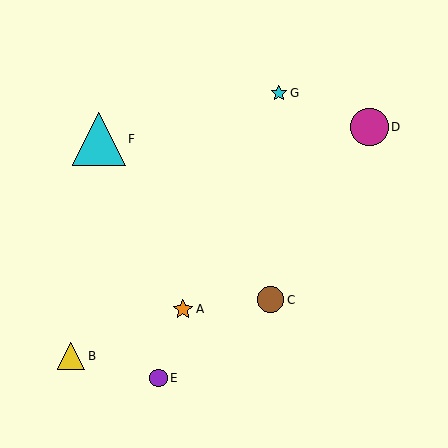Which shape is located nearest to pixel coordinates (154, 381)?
The purple circle (labeled E) at (159, 378) is nearest to that location.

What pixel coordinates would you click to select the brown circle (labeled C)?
Click at (271, 300) to select the brown circle C.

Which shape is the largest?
The cyan triangle (labeled F) is the largest.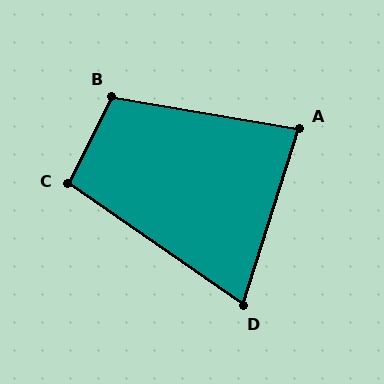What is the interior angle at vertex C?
Approximately 98 degrees (obtuse).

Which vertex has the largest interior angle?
B, at approximately 107 degrees.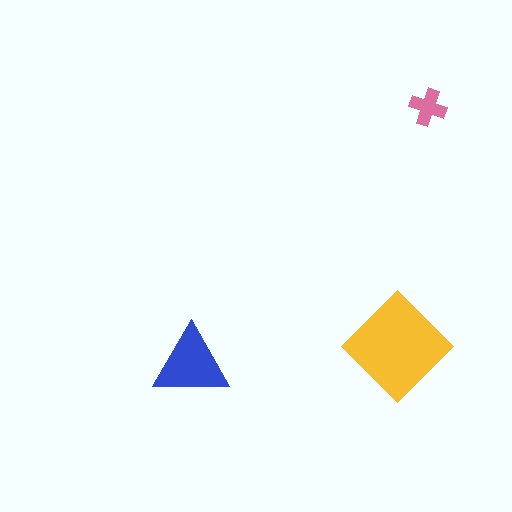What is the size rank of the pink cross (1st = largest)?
3rd.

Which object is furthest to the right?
The pink cross is rightmost.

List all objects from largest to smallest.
The yellow diamond, the blue triangle, the pink cross.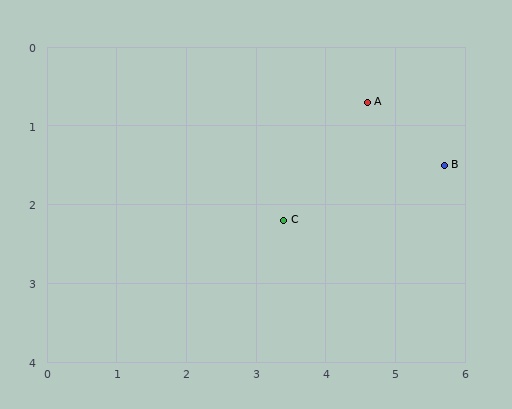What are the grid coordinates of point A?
Point A is at approximately (4.6, 0.7).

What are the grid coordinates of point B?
Point B is at approximately (5.7, 1.5).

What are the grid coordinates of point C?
Point C is at approximately (3.4, 2.2).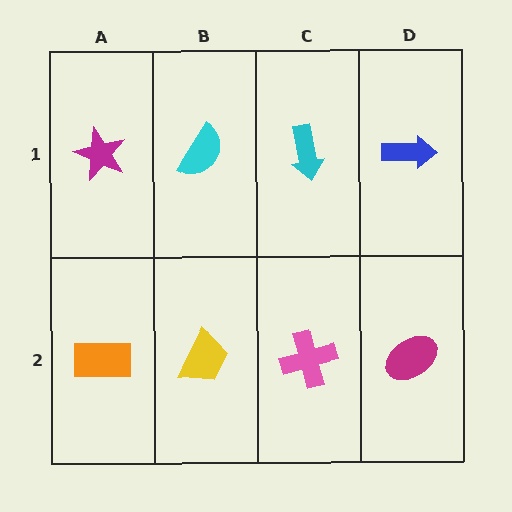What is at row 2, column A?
An orange rectangle.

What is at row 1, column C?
A cyan arrow.